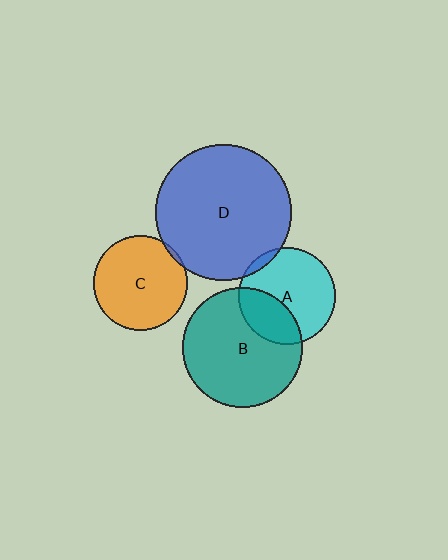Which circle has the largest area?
Circle D (blue).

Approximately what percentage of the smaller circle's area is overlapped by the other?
Approximately 5%.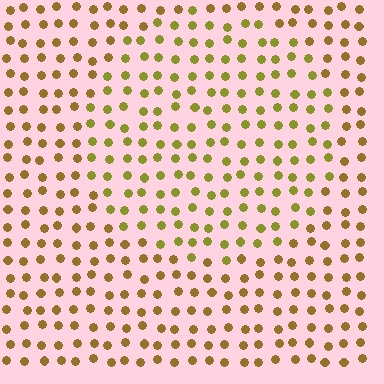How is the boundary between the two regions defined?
The boundary is defined purely by a slight shift in hue (about 27 degrees). Spacing, size, and orientation are identical on both sides.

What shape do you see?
I see a circle.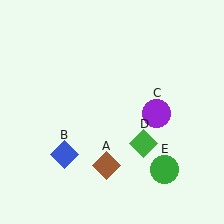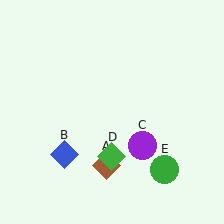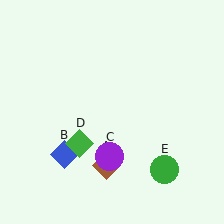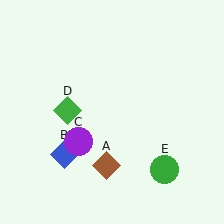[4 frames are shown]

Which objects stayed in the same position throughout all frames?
Brown diamond (object A) and blue diamond (object B) and green circle (object E) remained stationary.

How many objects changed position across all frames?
2 objects changed position: purple circle (object C), green diamond (object D).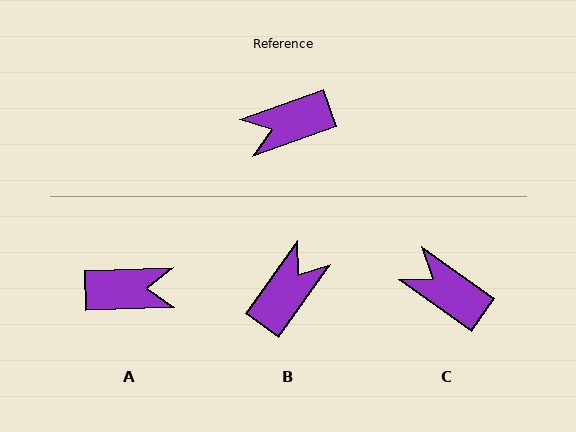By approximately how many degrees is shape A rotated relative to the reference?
Approximately 162 degrees counter-clockwise.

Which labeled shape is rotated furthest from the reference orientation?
A, about 162 degrees away.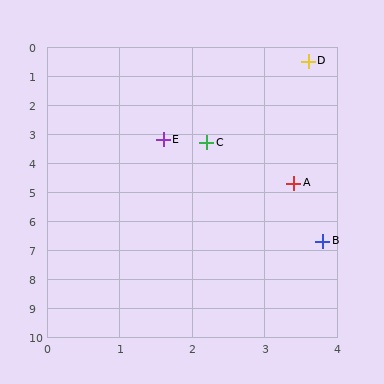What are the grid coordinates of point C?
Point C is at approximately (2.2, 3.3).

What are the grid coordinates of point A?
Point A is at approximately (3.4, 4.7).